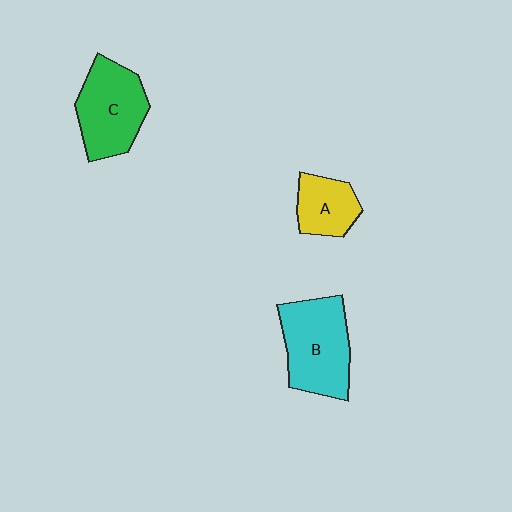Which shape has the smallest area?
Shape A (yellow).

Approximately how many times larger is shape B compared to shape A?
Approximately 1.8 times.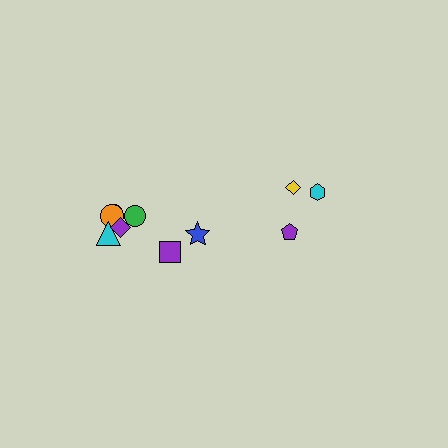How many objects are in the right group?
There are 3 objects.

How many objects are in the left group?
There are 7 objects.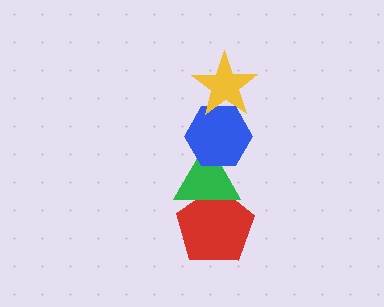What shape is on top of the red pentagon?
The green triangle is on top of the red pentagon.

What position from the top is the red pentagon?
The red pentagon is 4th from the top.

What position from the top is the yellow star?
The yellow star is 1st from the top.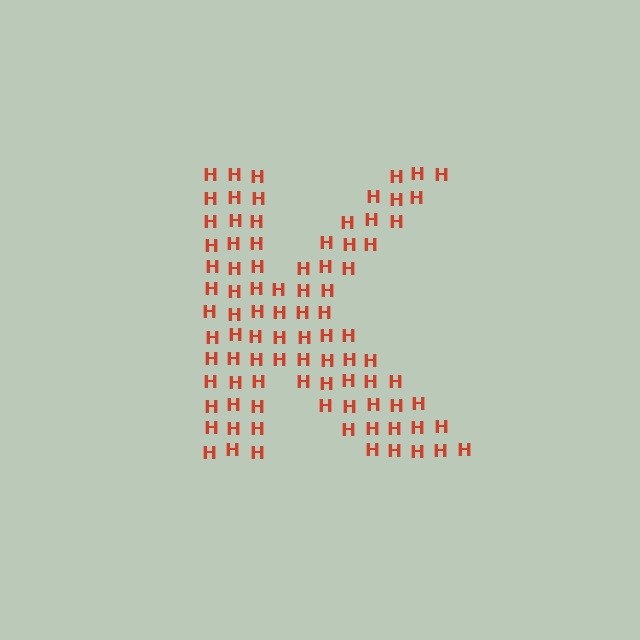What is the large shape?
The large shape is the letter K.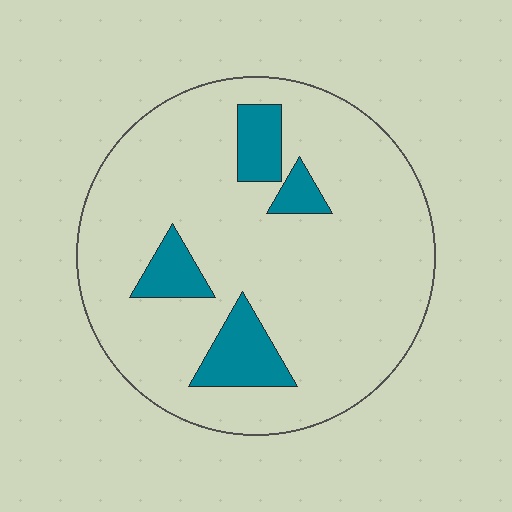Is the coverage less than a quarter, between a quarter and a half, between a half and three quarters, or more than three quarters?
Less than a quarter.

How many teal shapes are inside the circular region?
4.